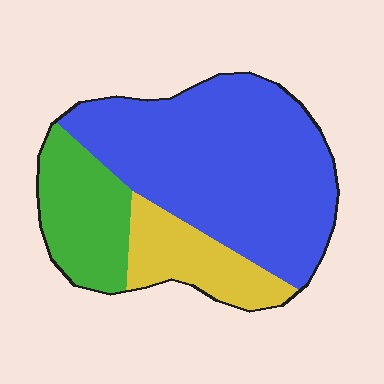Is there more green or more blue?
Blue.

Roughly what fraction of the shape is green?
Green takes up between a sixth and a third of the shape.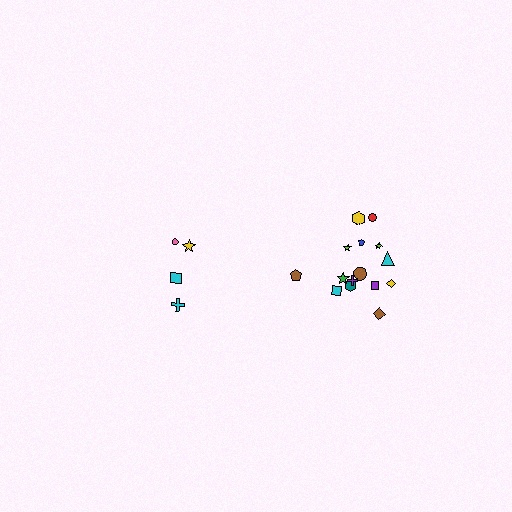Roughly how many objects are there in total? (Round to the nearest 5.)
Roughly 20 objects in total.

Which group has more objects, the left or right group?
The right group.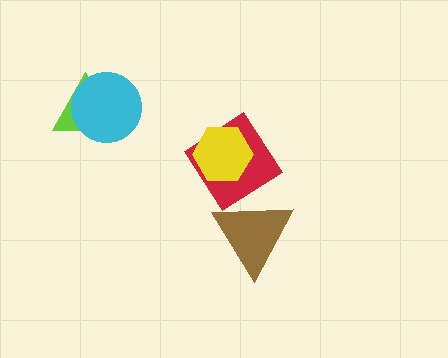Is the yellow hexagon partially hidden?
No, no other shape covers it.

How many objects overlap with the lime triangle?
1 object overlaps with the lime triangle.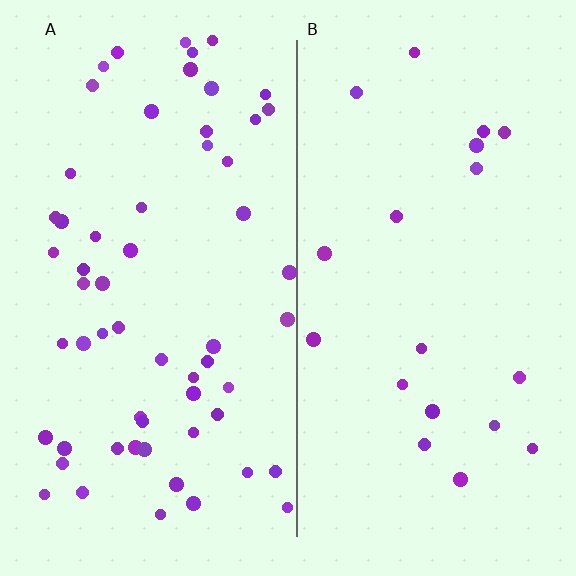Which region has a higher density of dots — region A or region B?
A (the left).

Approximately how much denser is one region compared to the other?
Approximately 3.1× — region A over region B.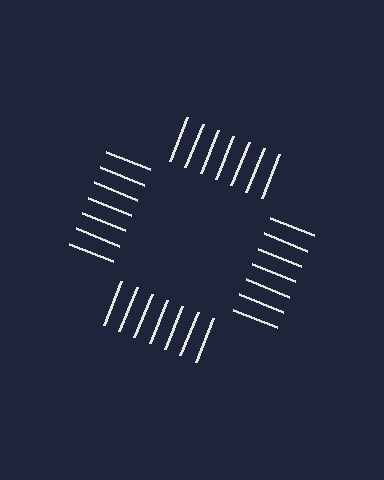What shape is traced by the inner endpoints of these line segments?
An illusory square — the line segments terminate on its edges but no continuous stroke is drawn.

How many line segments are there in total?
28 — 7 along each of the 4 edges.